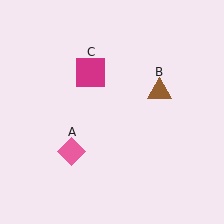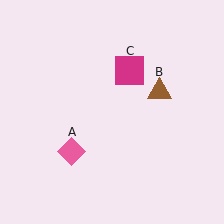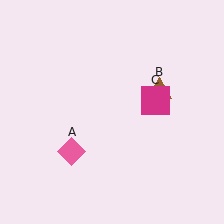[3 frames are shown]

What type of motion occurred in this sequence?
The magenta square (object C) rotated clockwise around the center of the scene.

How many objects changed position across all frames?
1 object changed position: magenta square (object C).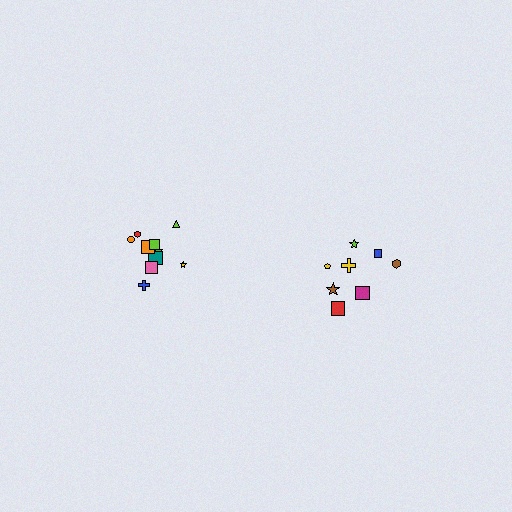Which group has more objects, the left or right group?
The left group.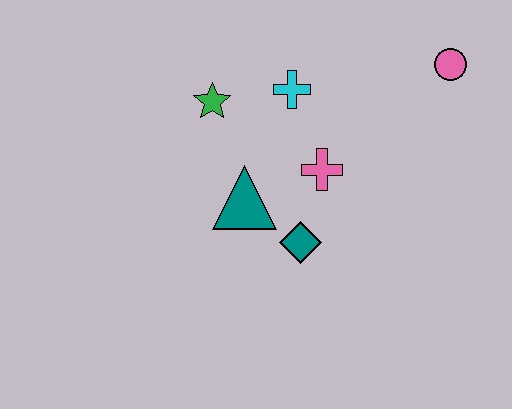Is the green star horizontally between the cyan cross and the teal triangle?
No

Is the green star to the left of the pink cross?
Yes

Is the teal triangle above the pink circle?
No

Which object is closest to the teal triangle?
The teal diamond is closest to the teal triangle.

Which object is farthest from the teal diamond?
The pink circle is farthest from the teal diamond.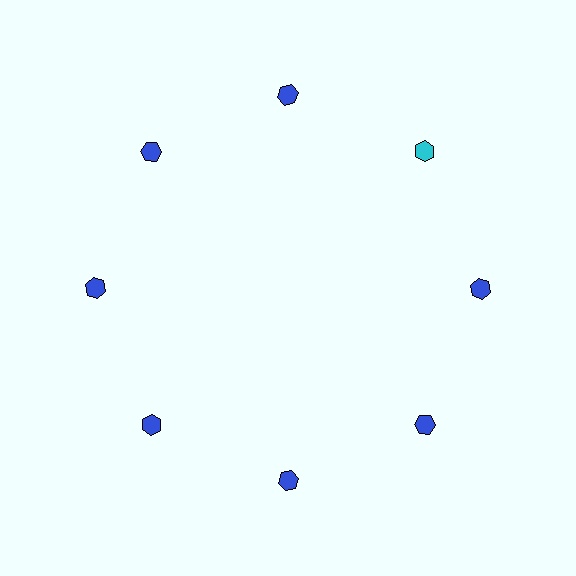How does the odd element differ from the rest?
It has a different color: cyan instead of blue.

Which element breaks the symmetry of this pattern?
The cyan hexagon at roughly the 2 o'clock position breaks the symmetry. All other shapes are blue hexagons.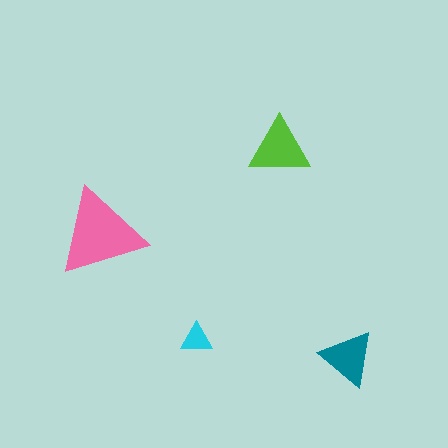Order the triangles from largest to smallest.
the pink one, the lime one, the teal one, the cyan one.